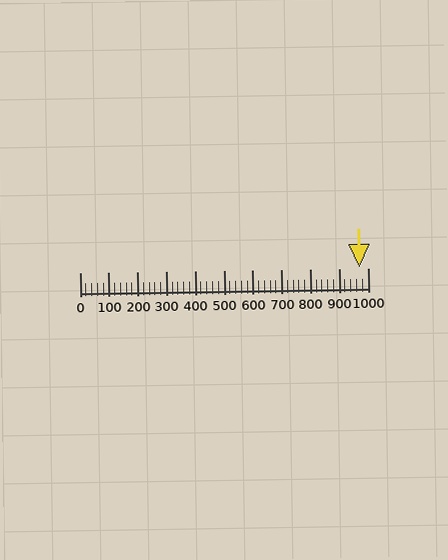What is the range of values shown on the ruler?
The ruler shows values from 0 to 1000.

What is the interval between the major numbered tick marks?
The major tick marks are spaced 100 units apart.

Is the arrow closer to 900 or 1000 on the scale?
The arrow is closer to 1000.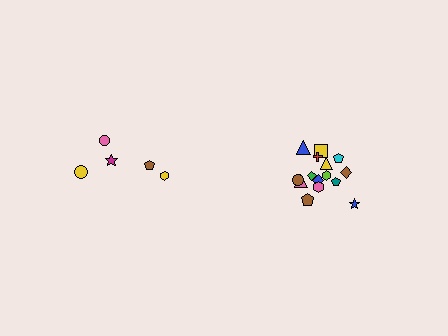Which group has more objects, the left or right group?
The right group.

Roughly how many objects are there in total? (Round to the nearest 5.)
Roughly 20 objects in total.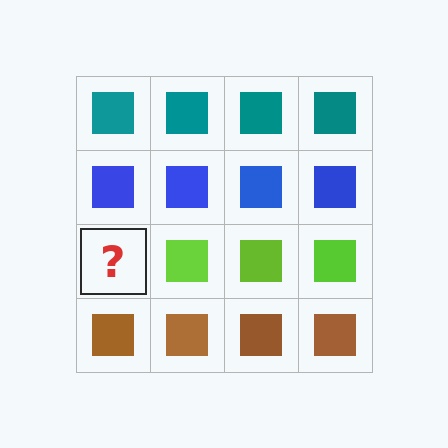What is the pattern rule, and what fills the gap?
The rule is that each row has a consistent color. The gap should be filled with a lime square.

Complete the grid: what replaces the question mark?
The question mark should be replaced with a lime square.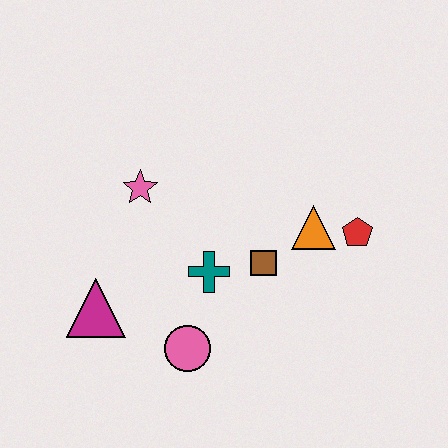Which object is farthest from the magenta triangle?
The red pentagon is farthest from the magenta triangle.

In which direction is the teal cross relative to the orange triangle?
The teal cross is to the left of the orange triangle.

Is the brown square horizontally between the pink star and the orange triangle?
Yes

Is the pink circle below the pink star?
Yes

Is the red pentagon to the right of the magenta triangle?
Yes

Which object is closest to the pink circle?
The teal cross is closest to the pink circle.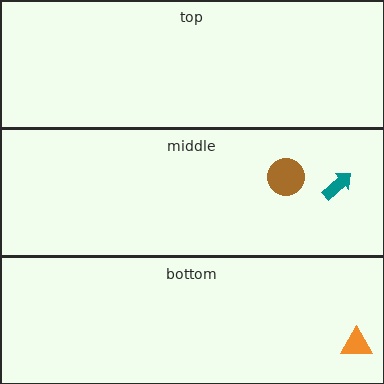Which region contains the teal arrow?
The middle region.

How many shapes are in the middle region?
2.